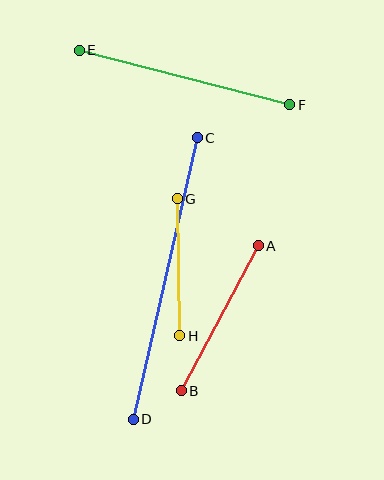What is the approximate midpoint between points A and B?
The midpoint is at approximately (220, 318) pixels.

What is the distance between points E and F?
The distance is approximately 217 pixels.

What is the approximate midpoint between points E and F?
The midpoint is at approximately (185, 77) pixels.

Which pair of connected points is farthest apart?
Points C and D are farthest apart.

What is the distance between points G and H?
The distance is approximately 137 pixels.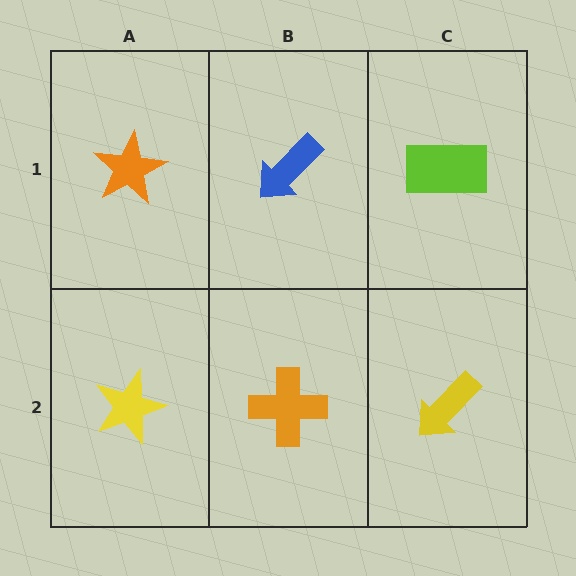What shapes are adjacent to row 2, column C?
A lime rectangle (row 1, column C), an orange cross (row 2, column B).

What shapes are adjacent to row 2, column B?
A blue arrow (row 1, column B), a yellow star (row 2, column A), a yellow arrow (row 2, column C).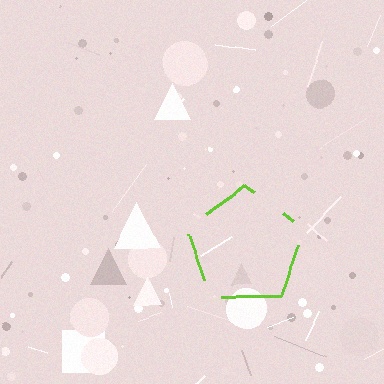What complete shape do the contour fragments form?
The contour fragments form a pentagon.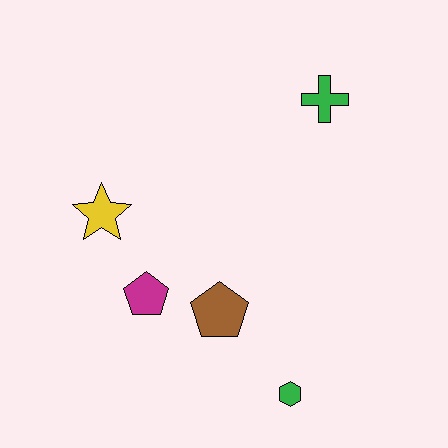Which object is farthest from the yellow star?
The green hexagon is farthest from the yellow star.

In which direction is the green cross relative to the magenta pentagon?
The green cross is above the magenta pentagon.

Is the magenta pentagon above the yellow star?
No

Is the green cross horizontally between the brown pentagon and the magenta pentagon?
No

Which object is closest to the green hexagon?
The brown pentagon is closest to the green hexagon.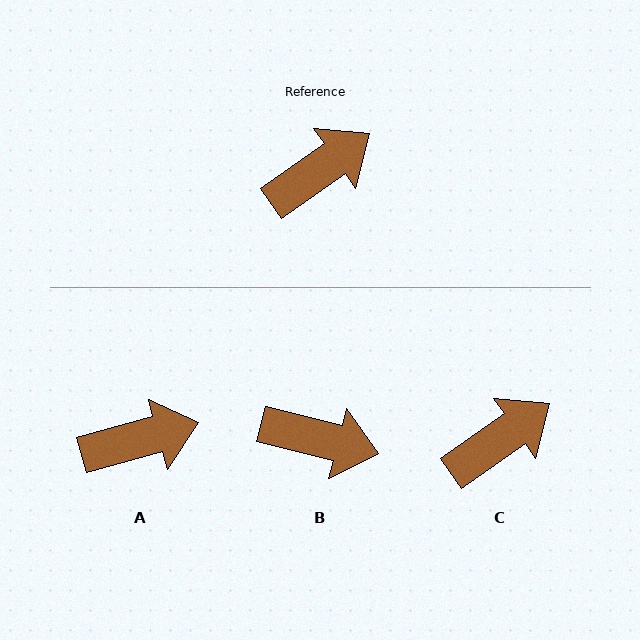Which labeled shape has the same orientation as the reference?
C.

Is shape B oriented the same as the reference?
No, it is off by about 49 degrees.